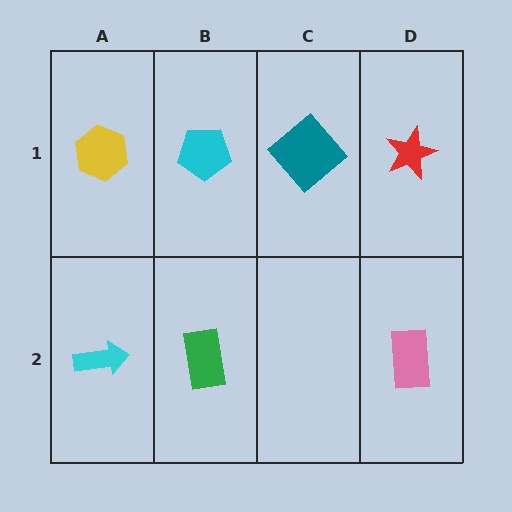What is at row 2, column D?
A pink rectangle.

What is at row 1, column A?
A yellow hexagon.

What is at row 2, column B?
A green rectangle.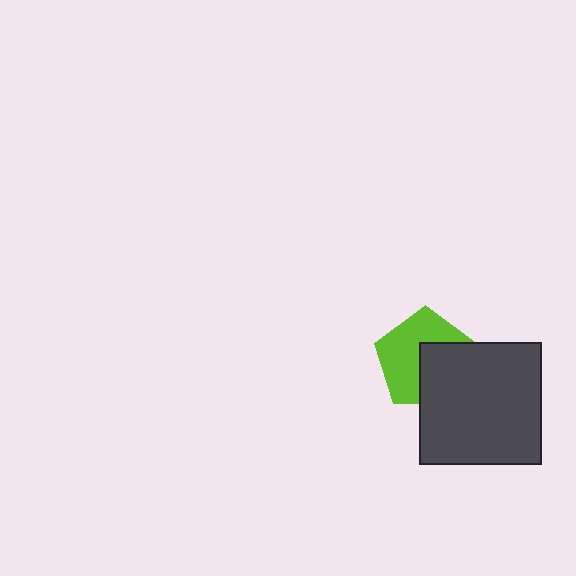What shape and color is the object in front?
The object in front is a dark gray square.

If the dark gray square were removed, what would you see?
You would see the complete lime pentagon.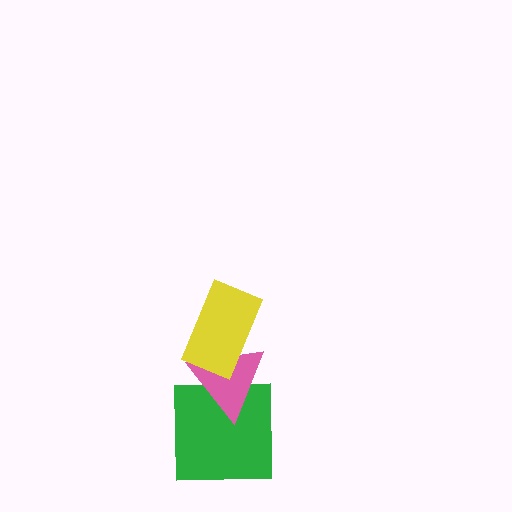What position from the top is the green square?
The green square is 3rd from the top.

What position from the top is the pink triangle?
The pink triangle is 2nd from the top.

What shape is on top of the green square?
The pink triangle is on top of the green square.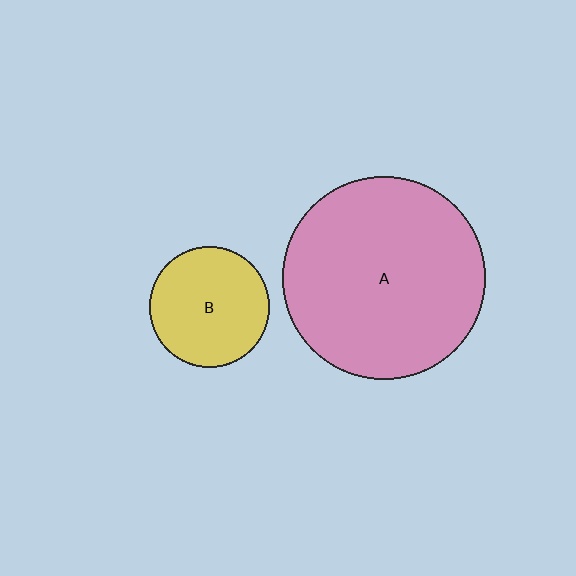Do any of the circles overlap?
No, none of the circles overlap.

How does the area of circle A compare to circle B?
Approximately 2.8 times.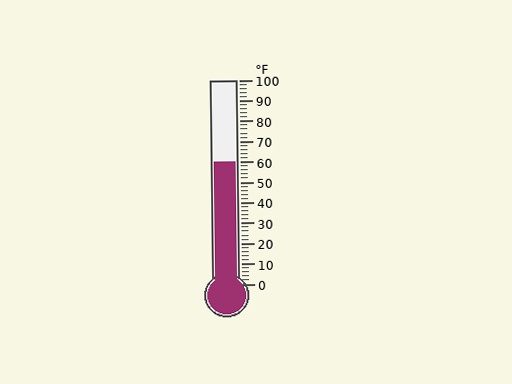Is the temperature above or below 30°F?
The temperature is above 30°F.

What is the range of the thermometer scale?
The thermometer scale ranges from 0°F to 100°F.